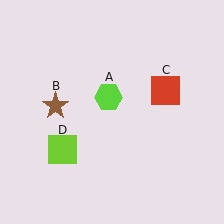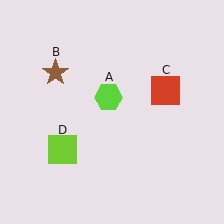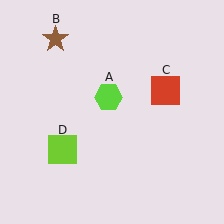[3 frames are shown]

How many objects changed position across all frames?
1 object changed position: brown star (object B).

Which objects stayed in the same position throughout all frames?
Lime hexagon (object A) and red square (object C) and lime square (object D) remained stationary.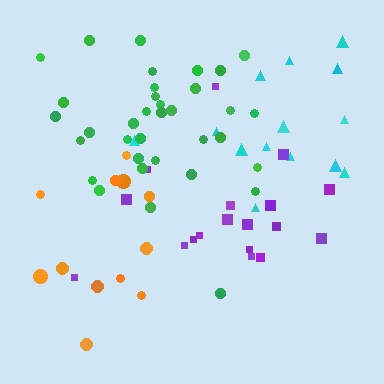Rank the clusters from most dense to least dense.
green, purple, orange, cyan.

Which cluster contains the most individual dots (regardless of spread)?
Green (35).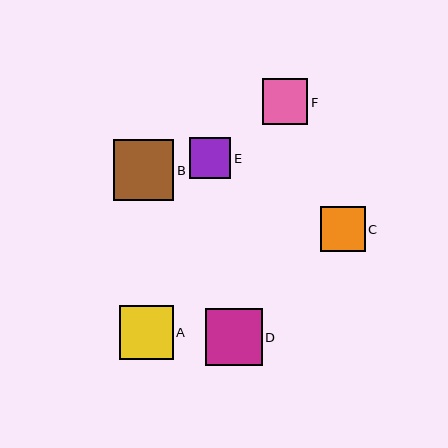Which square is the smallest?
Square E is the smallest with a size of approximately 41 pixels.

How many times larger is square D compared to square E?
Square D is approximately 1.4 times the size of square E.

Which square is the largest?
Square B is the largest with a size of approximately 60 pixels.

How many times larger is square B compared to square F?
Square B is approximately 1.3 times the size of square F.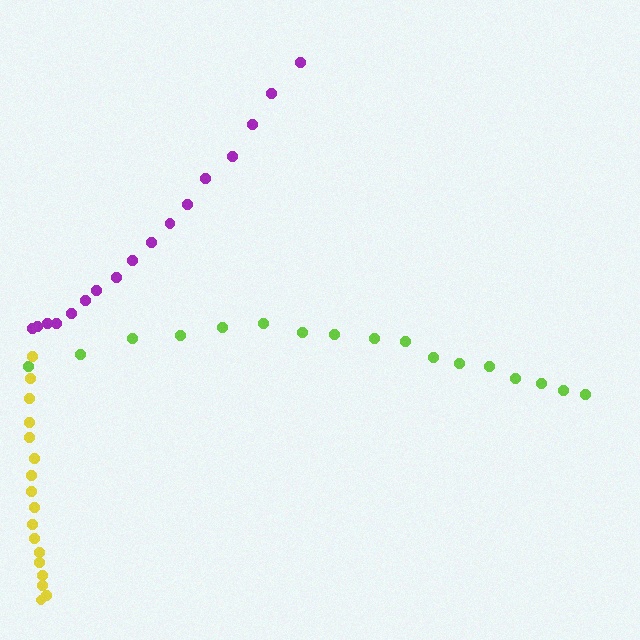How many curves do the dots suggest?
There are 3 distinct paths.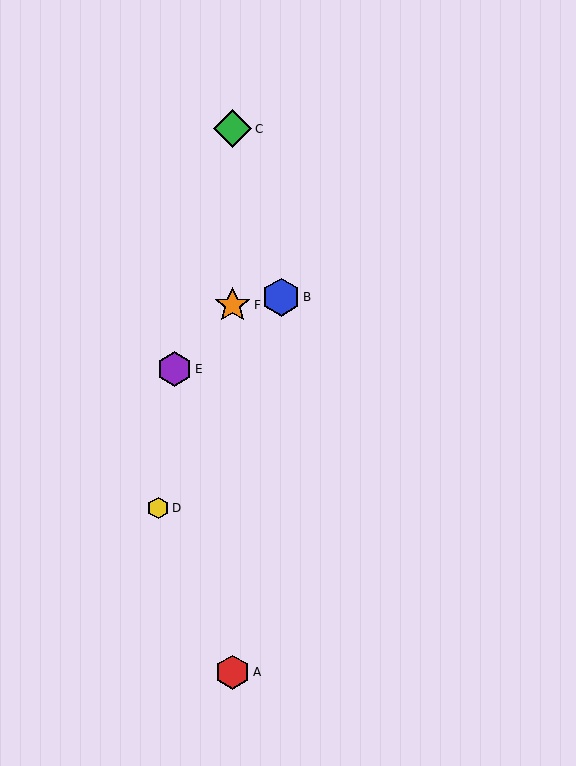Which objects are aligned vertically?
Objects A, C, F are aligned vertically.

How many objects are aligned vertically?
3 objects (A, C, F) are aligned vertically.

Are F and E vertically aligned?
No, F is at x≈233 and E is at x≈174.